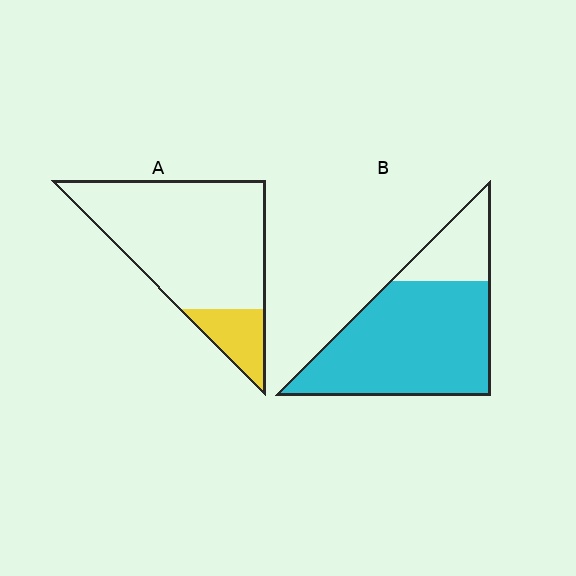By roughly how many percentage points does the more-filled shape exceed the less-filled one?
By roughly 60 percentage points (B over A).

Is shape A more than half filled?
No.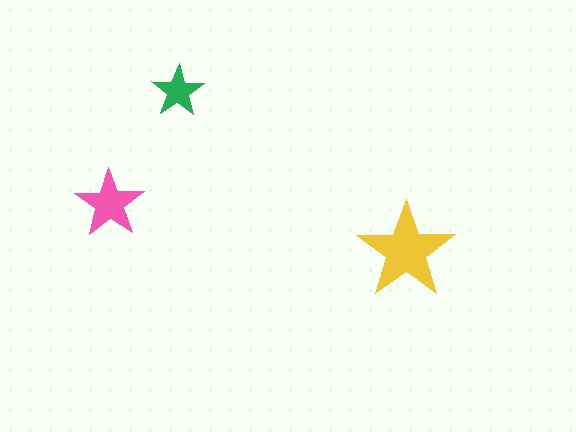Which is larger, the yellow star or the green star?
The yellow one.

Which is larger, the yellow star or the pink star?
The yellow one.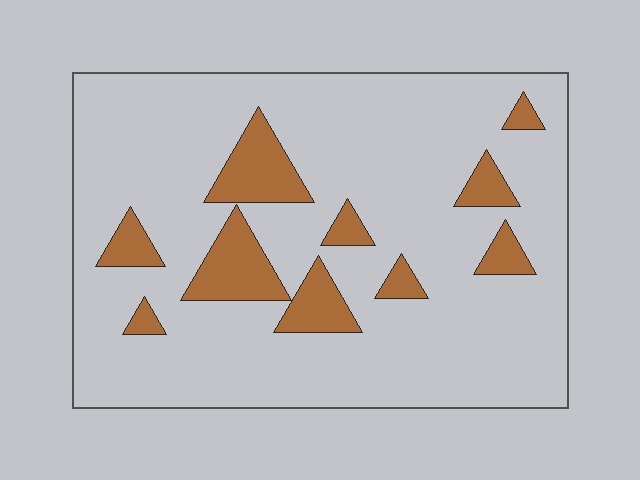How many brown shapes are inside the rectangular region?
10.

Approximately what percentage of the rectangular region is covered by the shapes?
Approximately 15%.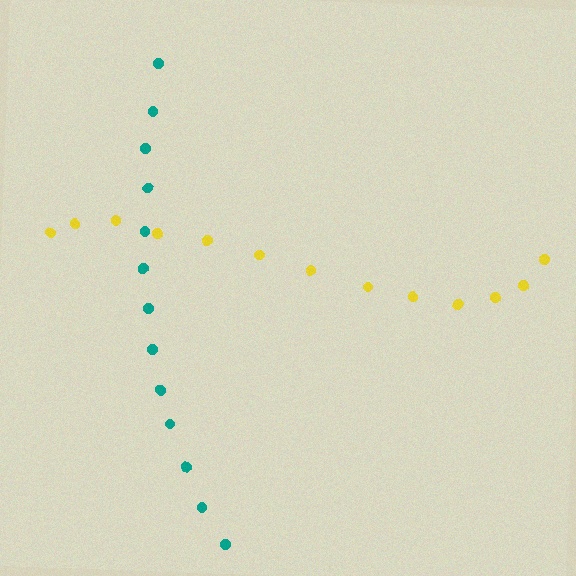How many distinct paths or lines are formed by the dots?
There are 2 distinct paths.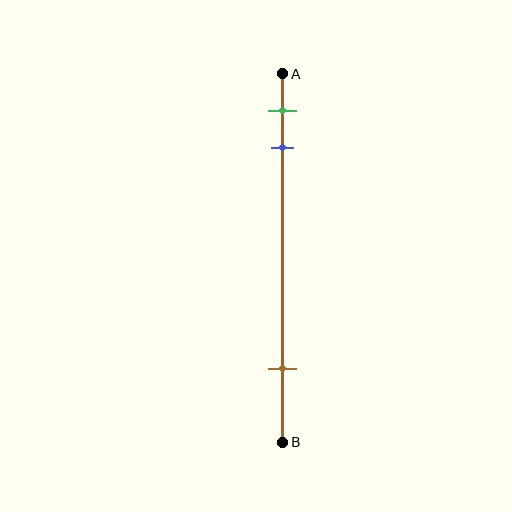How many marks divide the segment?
There are 3 marks dividing the segment.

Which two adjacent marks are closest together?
The green and blue marks are the closest adjacent pair.